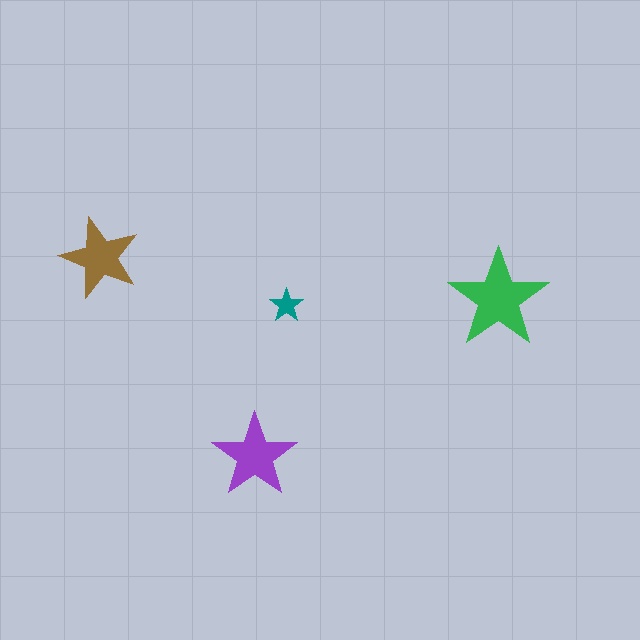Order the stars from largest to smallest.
the green one, the purple one, the brown one, the teal one.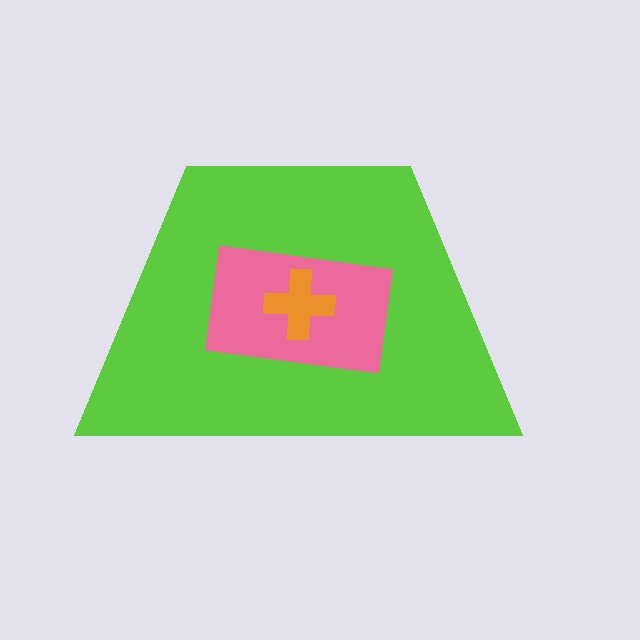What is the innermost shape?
The orange cross.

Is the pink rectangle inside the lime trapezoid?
Yes.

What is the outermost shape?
The lime trapezoid.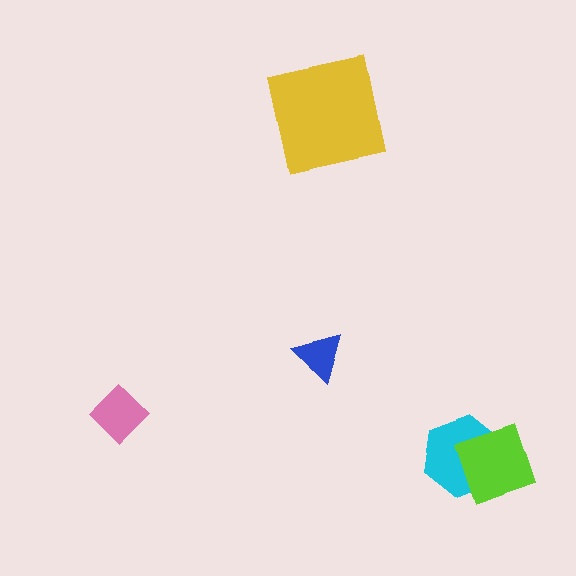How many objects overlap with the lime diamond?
1 object overlaps with the lime diamond.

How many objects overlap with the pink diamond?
0 objects overlap with the pink diamond.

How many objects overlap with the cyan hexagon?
1 object overlaps with the cyan hexagon.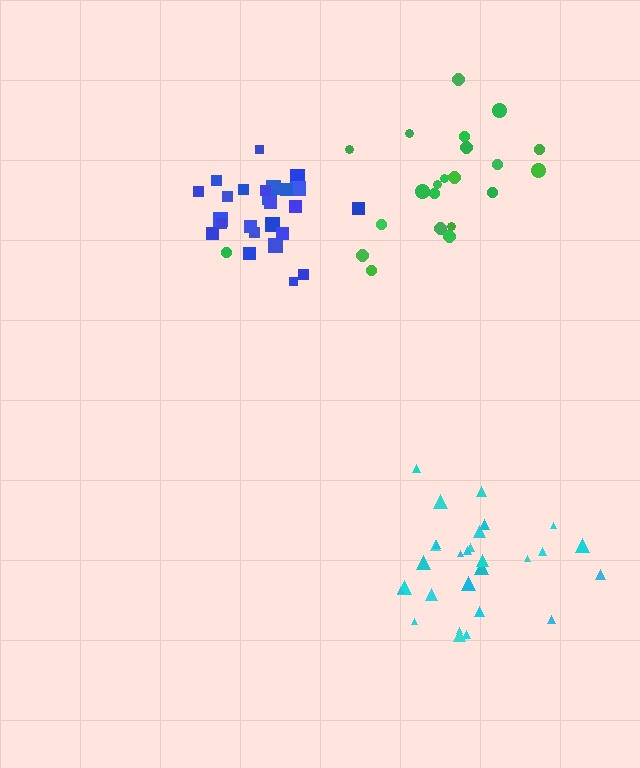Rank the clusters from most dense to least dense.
blue, cyan, green.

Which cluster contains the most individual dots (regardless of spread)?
Cyan (28).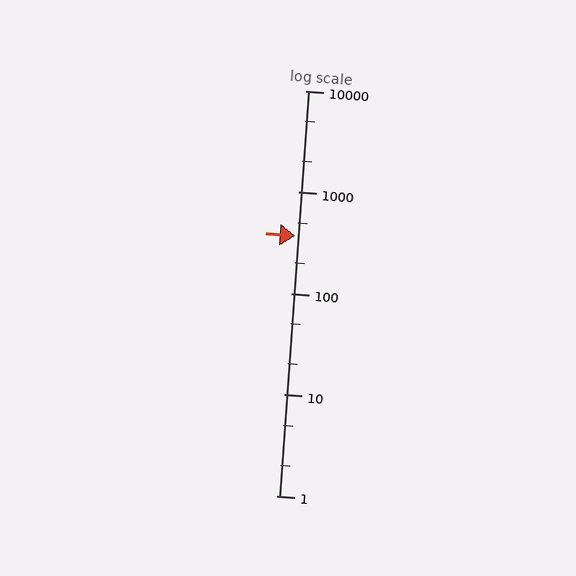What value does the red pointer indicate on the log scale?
The pointer indicates approximately 370.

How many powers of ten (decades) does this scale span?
The scale spans 4 decades, from 1 to 10000.